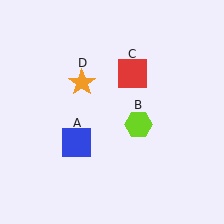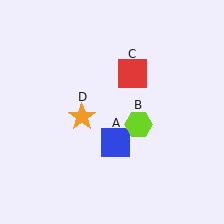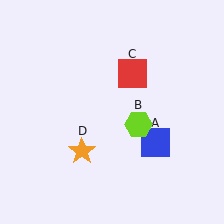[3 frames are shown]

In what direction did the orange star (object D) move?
The orange star (object D) moved down.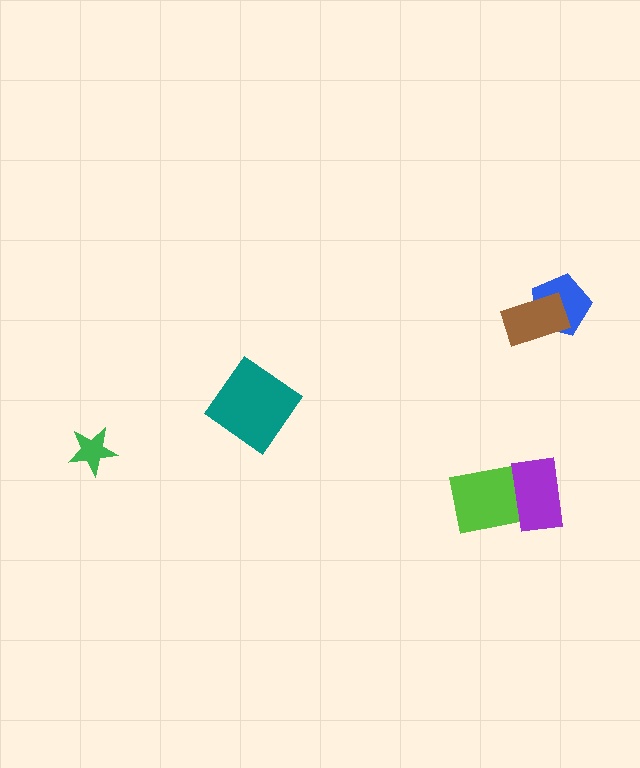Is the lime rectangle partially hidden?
Yes, it is partially covered by another shape.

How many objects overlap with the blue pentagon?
1 object overlaps with the blue pentagon.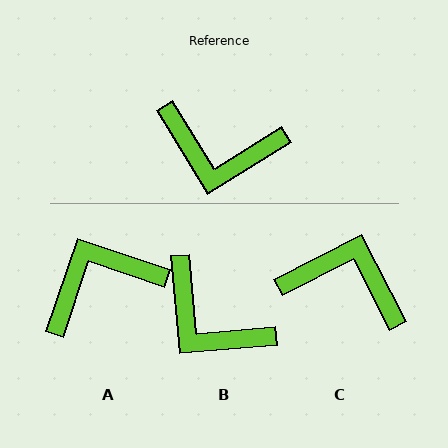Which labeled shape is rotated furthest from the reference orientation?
C, about 176 degrees away.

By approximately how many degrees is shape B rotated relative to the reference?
Approximately 27 degrees clockwise.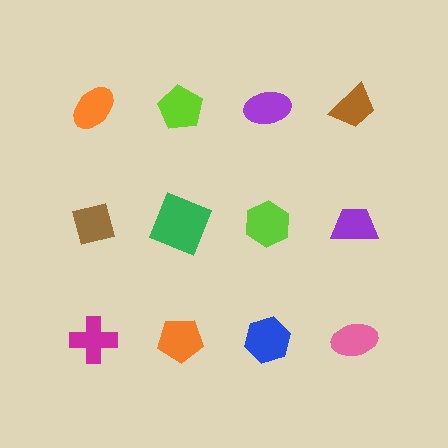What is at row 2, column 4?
A purple trapezoid.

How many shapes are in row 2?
4 shapes.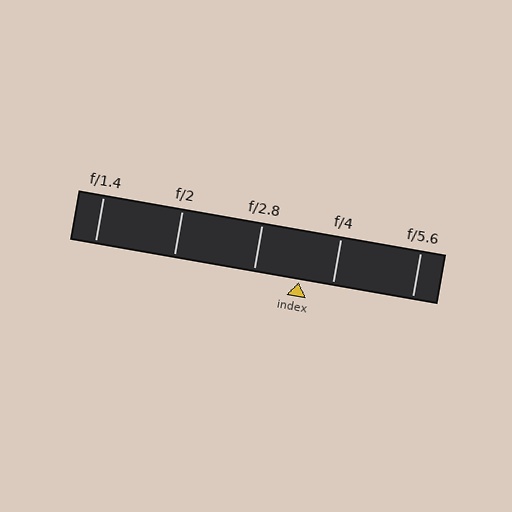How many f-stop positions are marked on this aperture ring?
There are 5 f-stop positions marked.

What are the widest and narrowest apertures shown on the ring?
The widest aperture shown is f/1.4 and the narrowest is f/5.6.